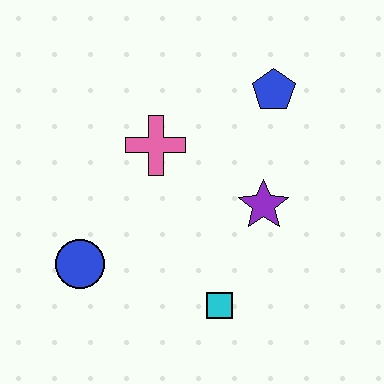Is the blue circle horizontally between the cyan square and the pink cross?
No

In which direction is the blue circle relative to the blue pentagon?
The blue circle is to the left of the blue pentagon.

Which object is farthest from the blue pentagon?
The blue circle is farthest from the blue pentagon.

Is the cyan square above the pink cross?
No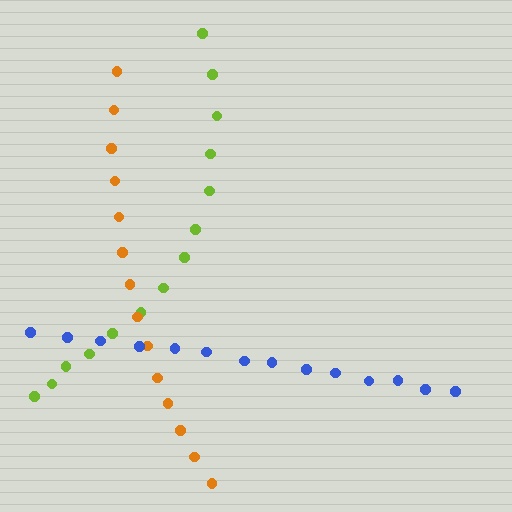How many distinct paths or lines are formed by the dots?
There are 3 distinct paths.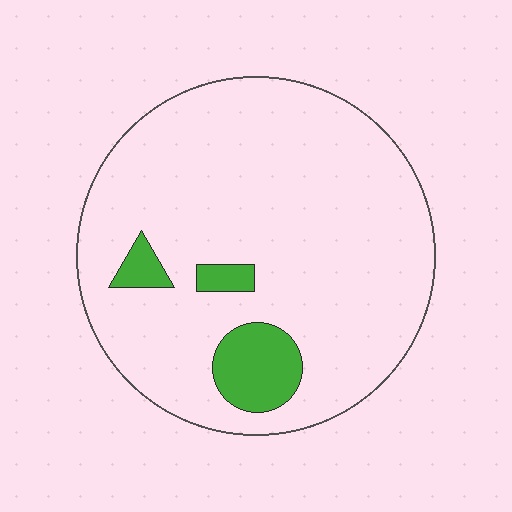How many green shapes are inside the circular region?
3.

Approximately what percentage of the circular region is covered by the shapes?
Approximately 10%.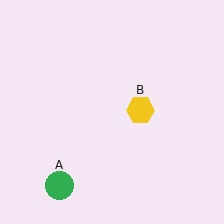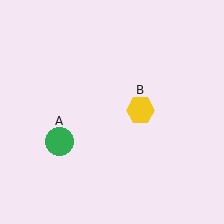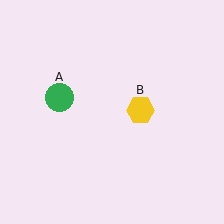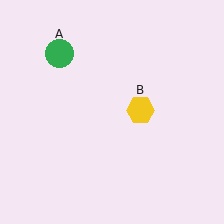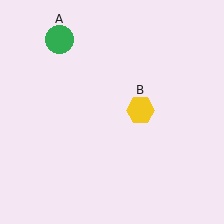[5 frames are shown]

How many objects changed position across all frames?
1 object changed position: green circle (object A).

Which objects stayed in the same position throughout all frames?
Yellow hexagon (object B) remained stationary.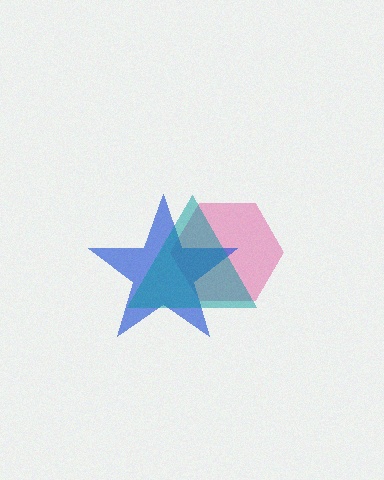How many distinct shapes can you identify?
There are 3 distinct shapes: a pink hexagon, a blue star, a teal triangle.